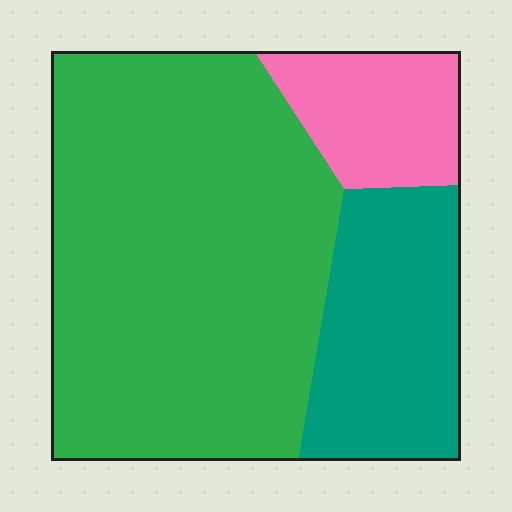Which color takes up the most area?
Green, at roughly 65%.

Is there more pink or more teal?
Teal.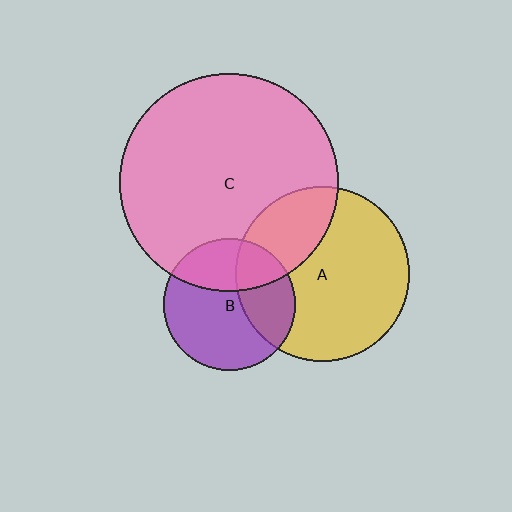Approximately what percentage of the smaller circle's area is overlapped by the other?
Approximately 30%.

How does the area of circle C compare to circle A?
Approximately 1.6 times.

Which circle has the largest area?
Circle C (pink).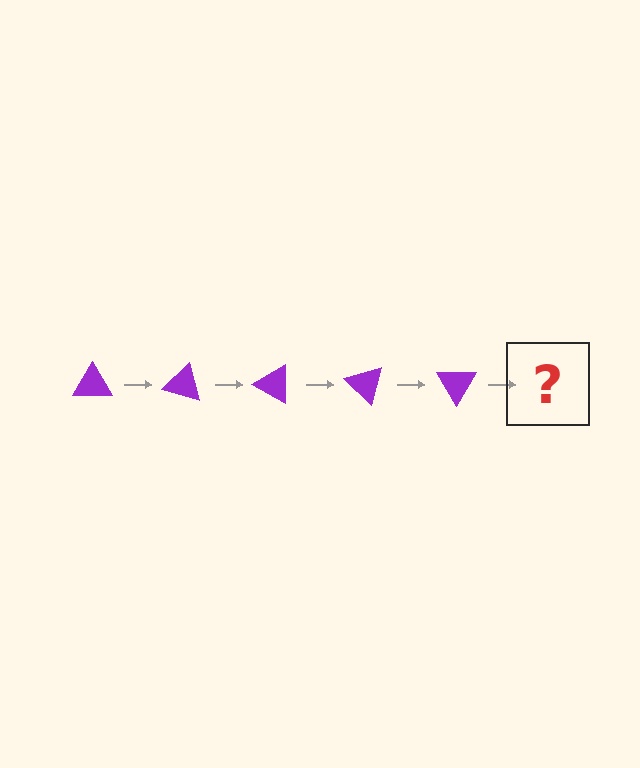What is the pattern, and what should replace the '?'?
The pattern is that the triangle rotates 15 degrees each step. The '?' should be a purple triangle rotated 75 degrees.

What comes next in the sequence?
The next element should be a purple triangle rotated 75 degrees.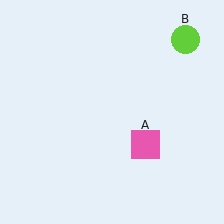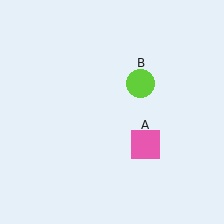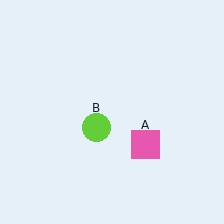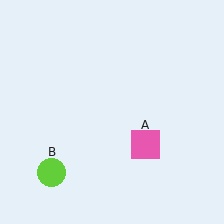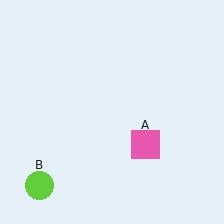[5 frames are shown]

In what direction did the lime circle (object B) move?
The lime circle (object B) moved down and to the left.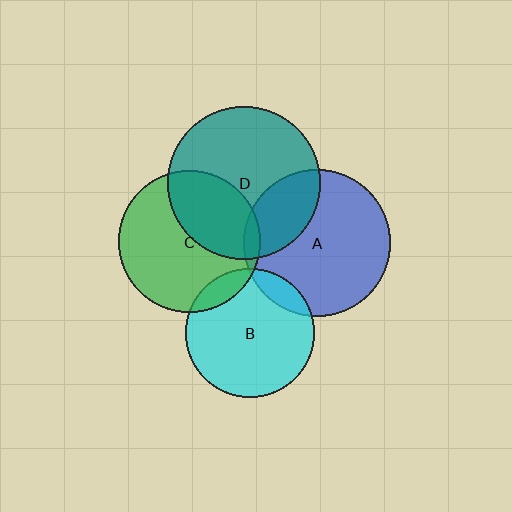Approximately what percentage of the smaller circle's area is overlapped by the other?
Approximately 35%.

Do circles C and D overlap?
Yes.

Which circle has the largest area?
Circle D (teal).